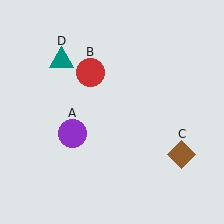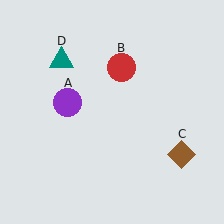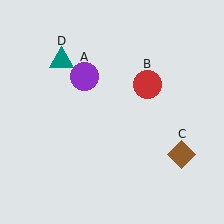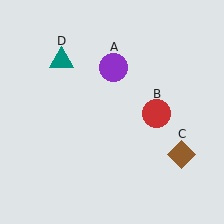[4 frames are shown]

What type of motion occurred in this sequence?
The purple circle (object A), red circle (object B) rotated clockwise around the center of the scene.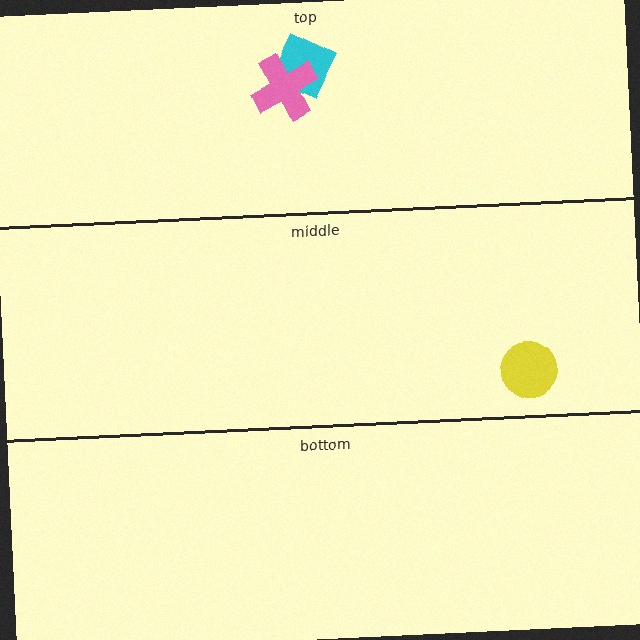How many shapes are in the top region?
2.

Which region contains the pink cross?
The top region.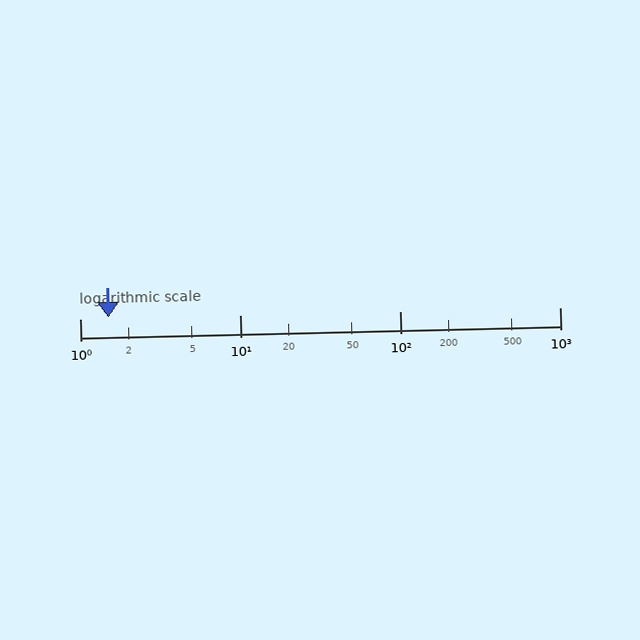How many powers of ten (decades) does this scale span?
The scale spans 3 decades, from 1 to 1000.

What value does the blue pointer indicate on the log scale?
The pointer indicates approximately 1.5.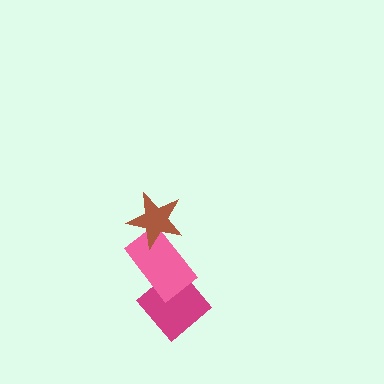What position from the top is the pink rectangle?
The pink rectangle is 2nd from the top.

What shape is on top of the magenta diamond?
The pink rectangle is on top of the magenta diamond.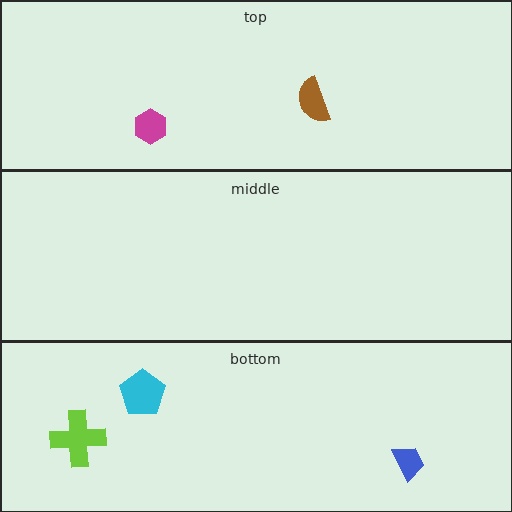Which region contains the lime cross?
The bottom region.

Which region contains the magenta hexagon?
The top region.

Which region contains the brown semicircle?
The top region.